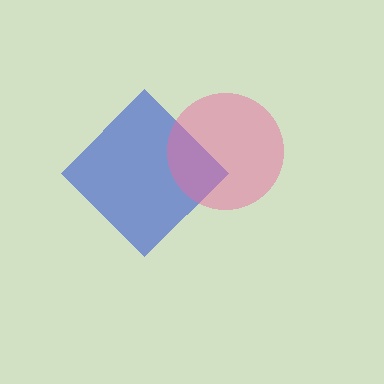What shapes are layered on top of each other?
The layered shapes are: a blue diamond, a pink circle.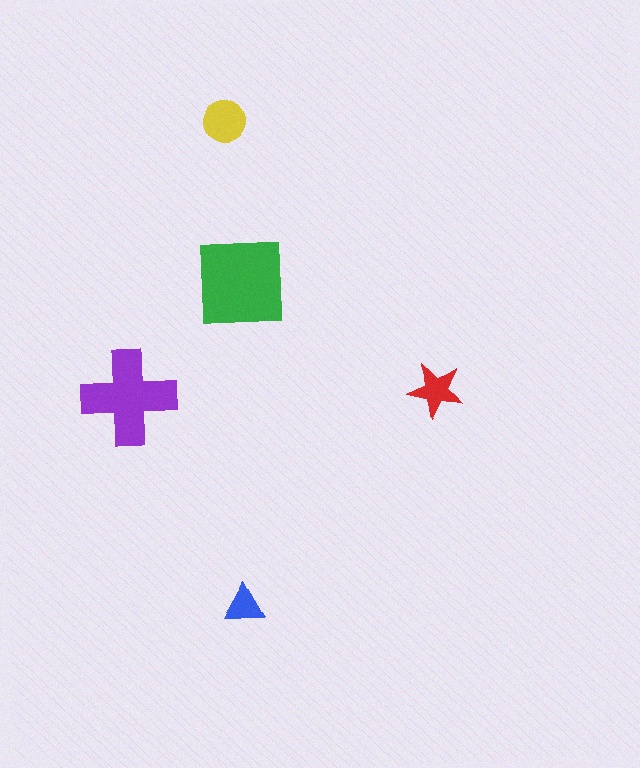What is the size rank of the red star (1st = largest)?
4th.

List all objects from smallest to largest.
The blue triangle, the red star, the yellow circle, the purple cross, the green square.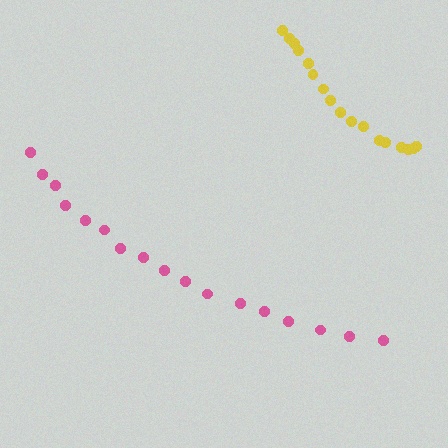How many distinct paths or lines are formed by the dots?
There are 2 distinct paths.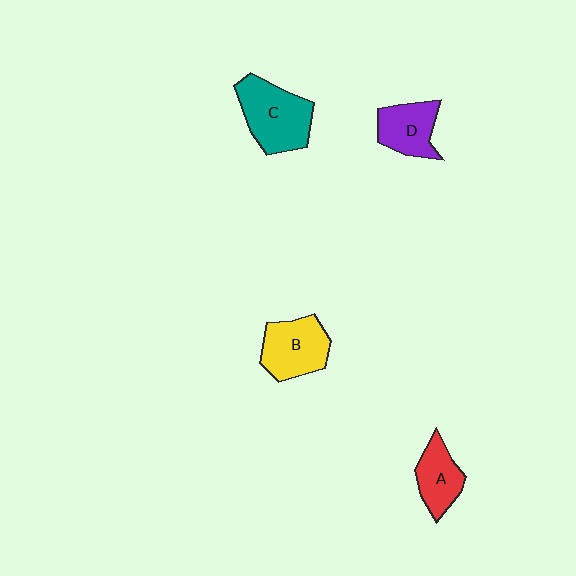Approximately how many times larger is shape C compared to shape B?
Approximately 1.2 times.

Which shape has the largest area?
Shape C (teal).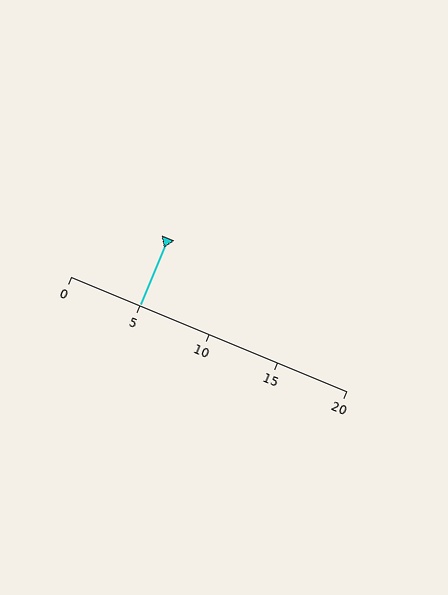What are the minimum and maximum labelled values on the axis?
The axis runs from 0 to 20.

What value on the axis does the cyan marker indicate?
The marker indicates approximately 5.